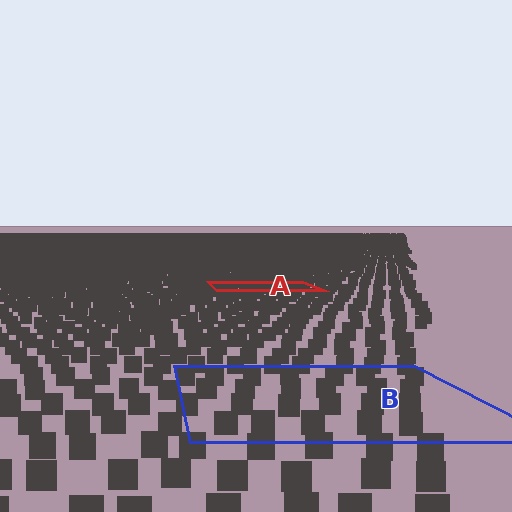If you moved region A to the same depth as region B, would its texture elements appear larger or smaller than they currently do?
They would appear larger. At a closer depth, the same texture elements are projected at a bigger on-screen size.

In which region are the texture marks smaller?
The texture marks are smaller in region A, because it is farther away.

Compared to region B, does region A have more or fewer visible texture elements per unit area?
Region A has more texture elements per unit area — they are packed more densely because it is farther away.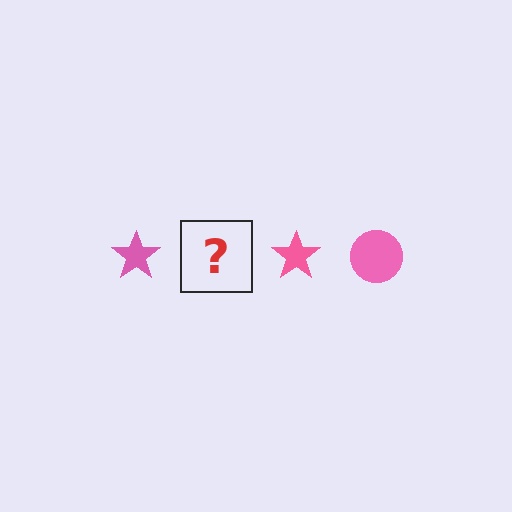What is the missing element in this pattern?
The missing element is a pink circle.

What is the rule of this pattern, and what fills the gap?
The rule is that the pattern cycles through star, circle shapes in pink. The gap should be filled with a pink circle.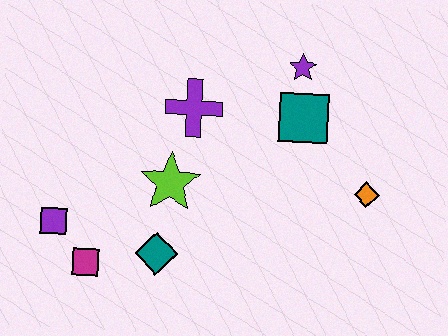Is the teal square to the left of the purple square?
No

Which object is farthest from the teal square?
The purple square is farthest from the teal square.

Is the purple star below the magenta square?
No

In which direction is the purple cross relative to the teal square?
The purple cross is to the left of the teal square.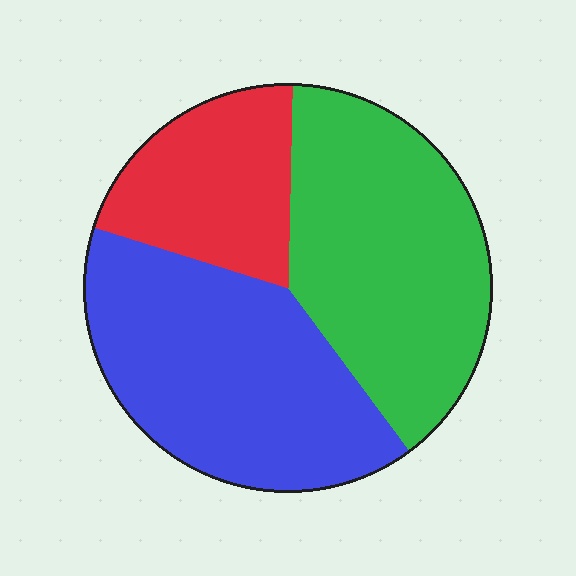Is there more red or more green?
Green.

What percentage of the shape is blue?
Blue takes up between a third and a half of the shape.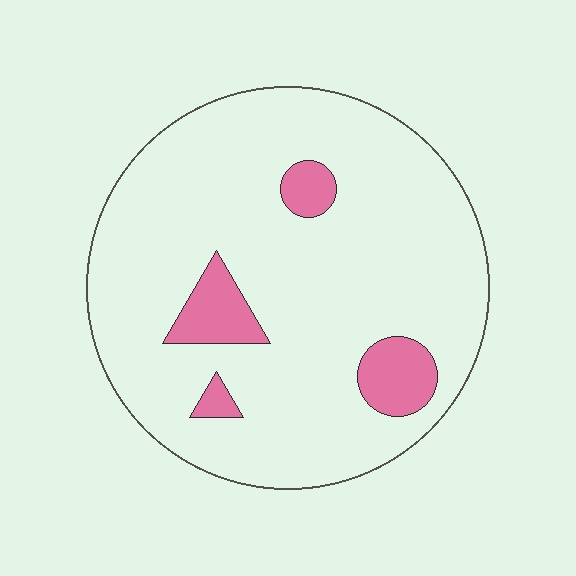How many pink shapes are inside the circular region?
4.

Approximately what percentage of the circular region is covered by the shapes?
Approximately 10%.